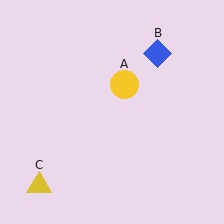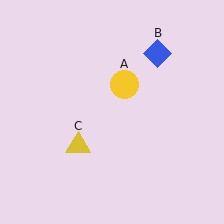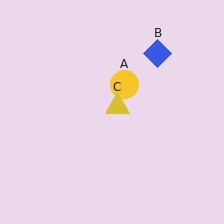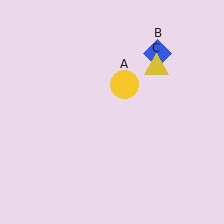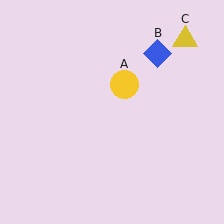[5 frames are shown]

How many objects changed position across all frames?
1 object changed position: yellow triangle (object C).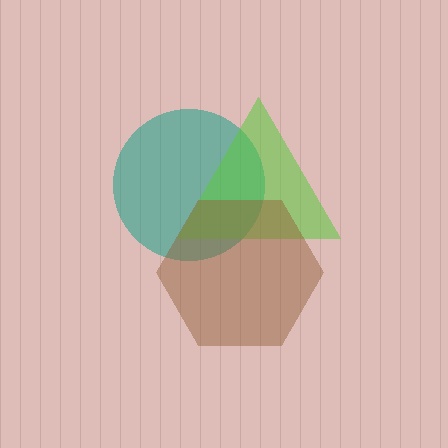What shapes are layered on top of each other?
The layered shapes are: a teal circle, a lime triangle, a brown hexagon.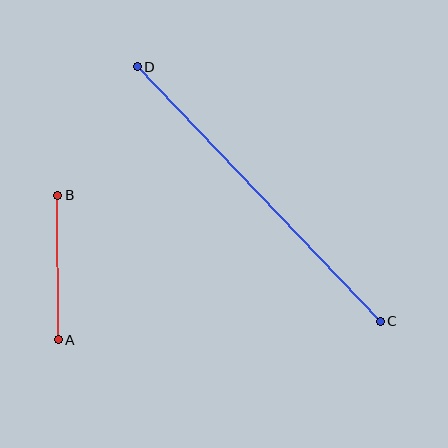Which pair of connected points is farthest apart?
Points C and D are farthest apart.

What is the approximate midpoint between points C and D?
The midpoint is at approximately (259, 194) pixels.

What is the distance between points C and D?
The distance is approximately 352 pixels.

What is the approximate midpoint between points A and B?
The midpoint is at approximately (58, 268) pixels.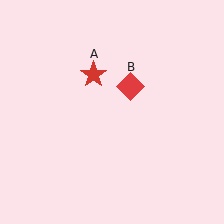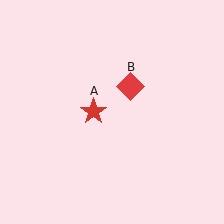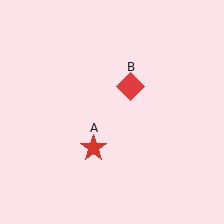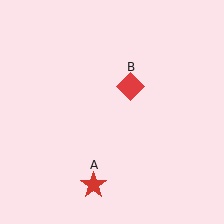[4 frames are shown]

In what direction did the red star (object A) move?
The red star (object A) moved down.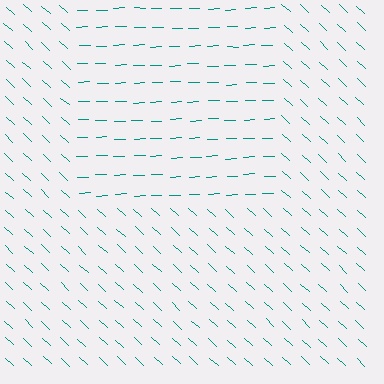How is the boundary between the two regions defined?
The boundary is defined purely by a change in line orientation (approximately 45 degrees difference). All lines are the same color and thickness.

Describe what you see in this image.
The image is filled with small teal line segments. A rectangle region in the image has lines oriented differently from the surrounding lines, creating a visible texture boundary.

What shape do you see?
I see a rectangle.